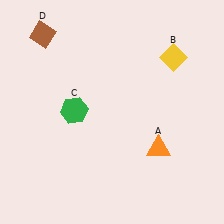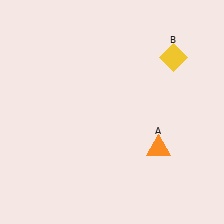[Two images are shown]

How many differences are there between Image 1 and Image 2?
There are 2 differences between the two images.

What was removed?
The brown diamond (D), the green hexagon (C) were removed in Image 2.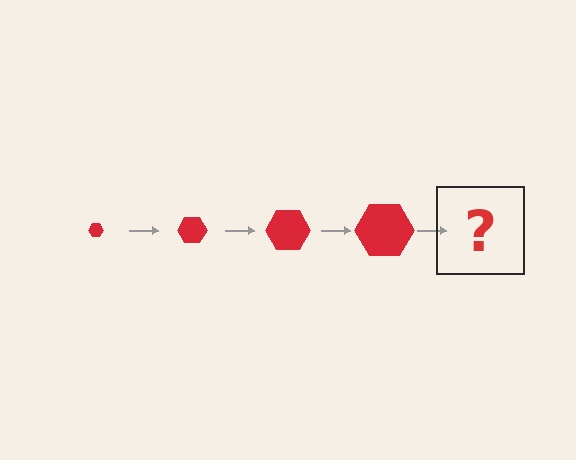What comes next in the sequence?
The next element should be a red hexagon, larger than the previous one.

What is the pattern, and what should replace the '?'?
The pattern is that the hexagon gets progressively larger each step. The '?' should be a red hexagon, larger than the previous one.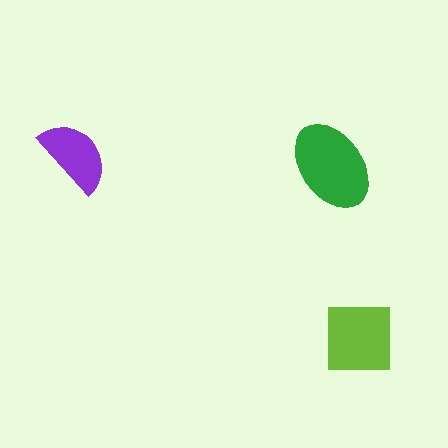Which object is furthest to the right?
The lime square is rightmost.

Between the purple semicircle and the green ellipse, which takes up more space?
The green ellipse.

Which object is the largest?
The green ellipse.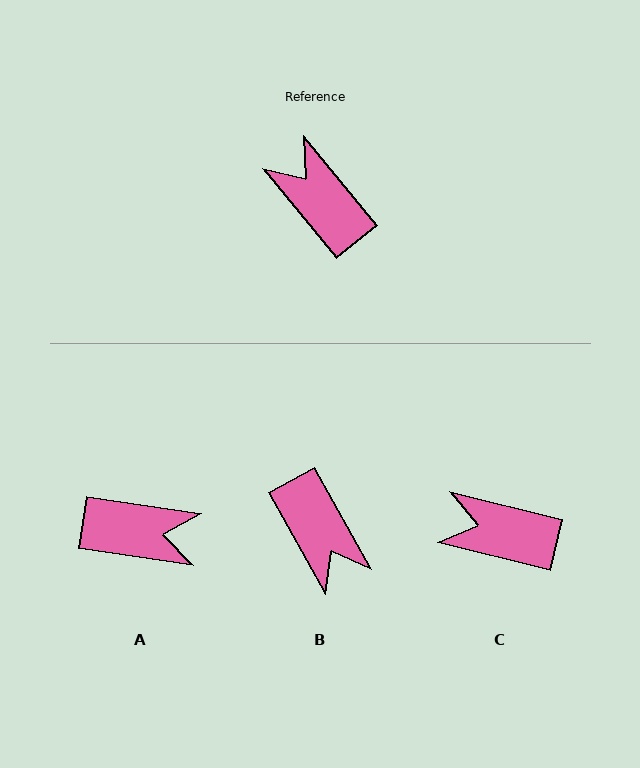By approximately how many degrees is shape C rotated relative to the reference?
Approximately 37 degrees counter-clockwise.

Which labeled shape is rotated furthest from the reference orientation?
B, about 170 degrees away.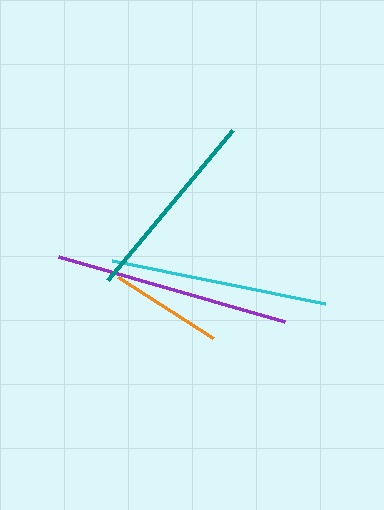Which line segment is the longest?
The purple line is the longest at approximately 235 pixels.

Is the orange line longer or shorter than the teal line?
The teal line is longer than the orange line.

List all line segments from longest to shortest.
From longest to shortest: purple, cyan, teal, orange.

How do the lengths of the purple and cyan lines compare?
The purple and cyan lines are approximately the same length.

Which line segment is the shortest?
The orange line is the shortest at approximately 113 pixels.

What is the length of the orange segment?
The orange segment is approximately 113 pixels long.